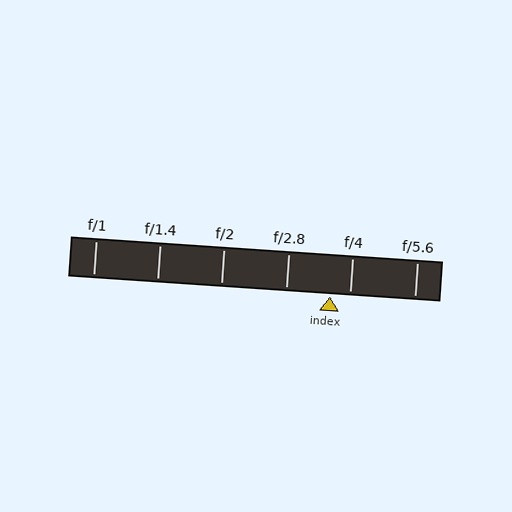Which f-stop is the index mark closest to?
The index mark is closest to f/4.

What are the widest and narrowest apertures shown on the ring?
The widest aperture shown is f/1 and the narrowest is f/5.6.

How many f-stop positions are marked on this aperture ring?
There are 6 f-stop positions marked.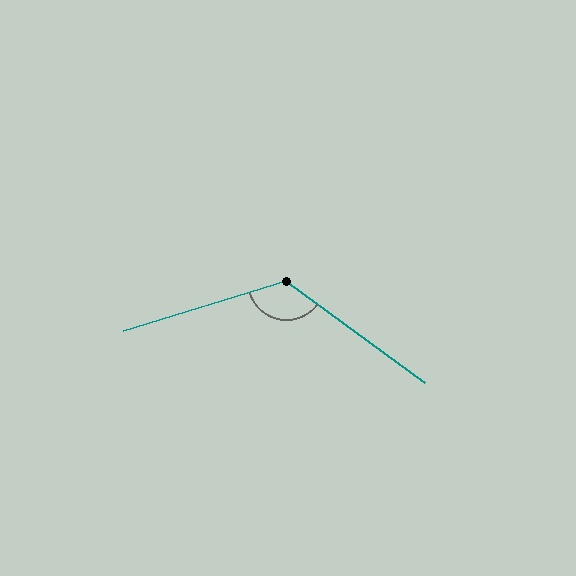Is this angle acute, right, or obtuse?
It is obtuse.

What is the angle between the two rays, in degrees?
Approximately 127 degrees.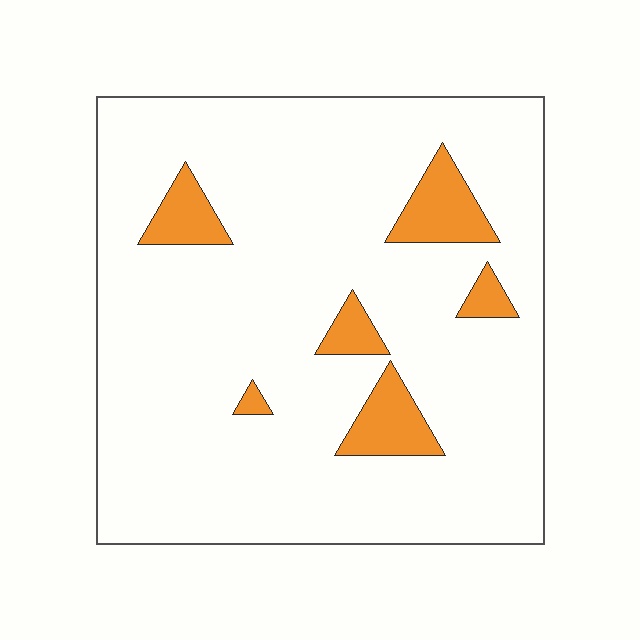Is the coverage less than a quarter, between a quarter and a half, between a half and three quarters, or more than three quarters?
Less than a quarter.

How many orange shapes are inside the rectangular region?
6.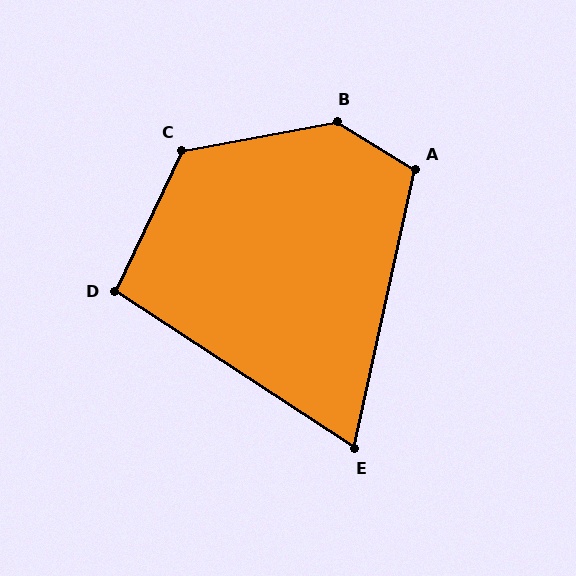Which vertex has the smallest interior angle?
E, at approximately 69 degrees.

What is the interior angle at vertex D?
Approximately 98 degrees (obtuse).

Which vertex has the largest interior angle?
B, at approximately 138 degrees.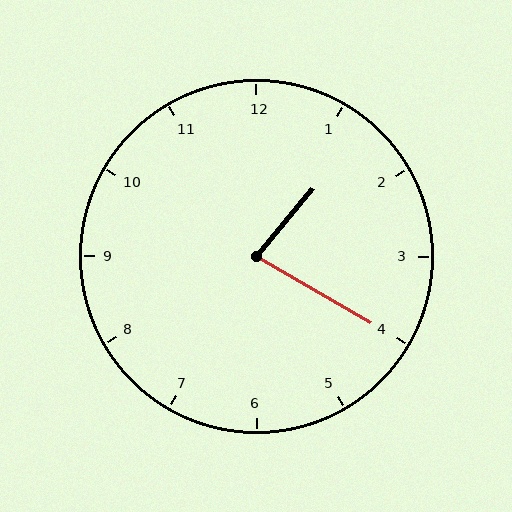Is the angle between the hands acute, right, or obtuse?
It is acute.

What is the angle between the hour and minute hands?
Approximately 80 degrees.